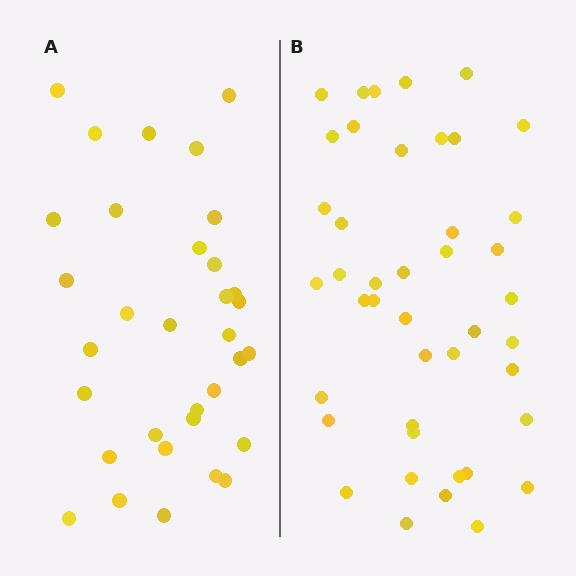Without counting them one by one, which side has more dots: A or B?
Region B (the right region) has more dots.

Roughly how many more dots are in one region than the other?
Region B has roughly 10 or so more dots than region A.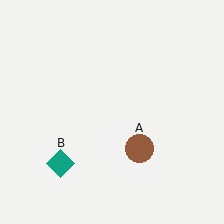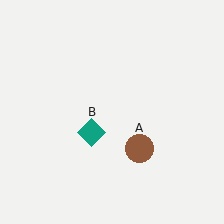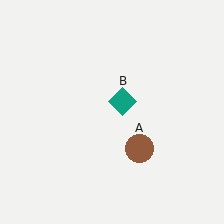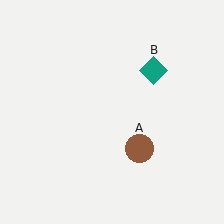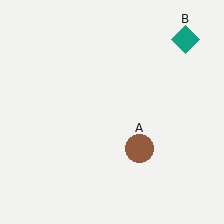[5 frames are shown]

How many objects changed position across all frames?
1 object changed position: teal diamond (object B).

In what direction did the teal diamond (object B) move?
The teal diamond (object B) moved up and to the right.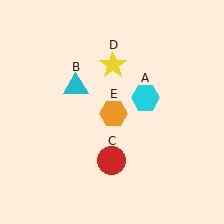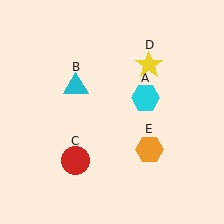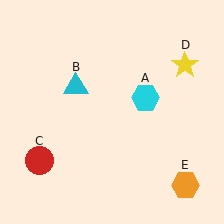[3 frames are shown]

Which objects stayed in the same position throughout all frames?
Cyan hexagon (object A) and cyan triangle (object B) remained stationary.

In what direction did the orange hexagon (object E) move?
The orange hexagon (object E) moved down and to the right.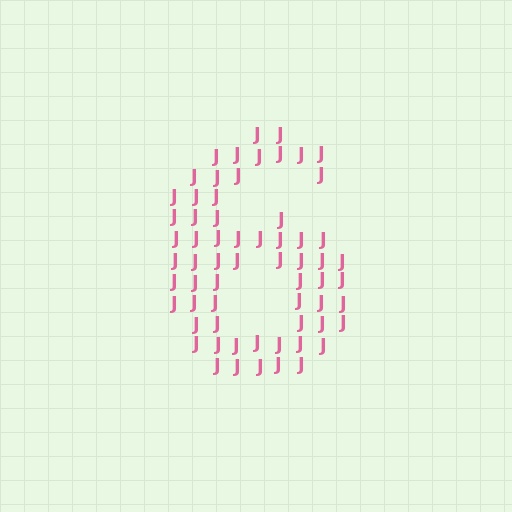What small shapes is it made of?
It is made of small letter J's.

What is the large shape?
The large shape is the digit 6.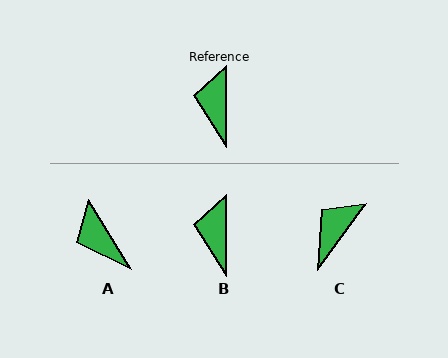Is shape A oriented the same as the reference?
No, it is off by about 32 degrees.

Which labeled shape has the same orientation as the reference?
B.